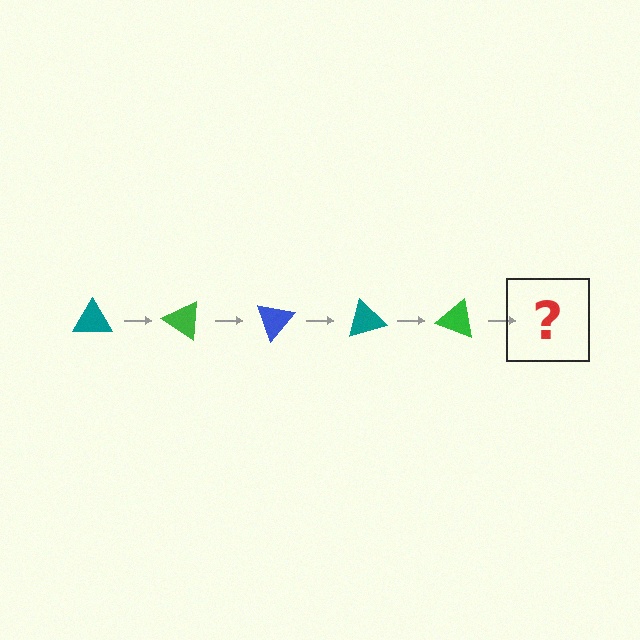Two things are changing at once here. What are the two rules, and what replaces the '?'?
The two rules are that it rotates 35 degrees each step and the color cycles through teal, green, and blue. The '?' should be a blue triangle, rotated 175 degrees from the start.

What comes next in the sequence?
The next element should be a blue triangle, rotated 175 degrees from the start.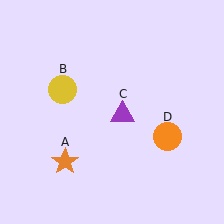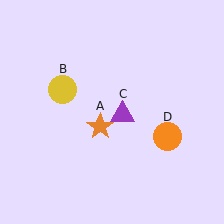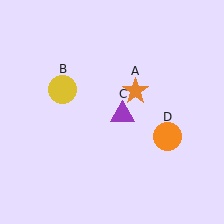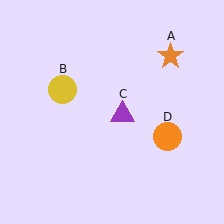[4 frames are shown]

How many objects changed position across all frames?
1 object changed position: orange star (object A).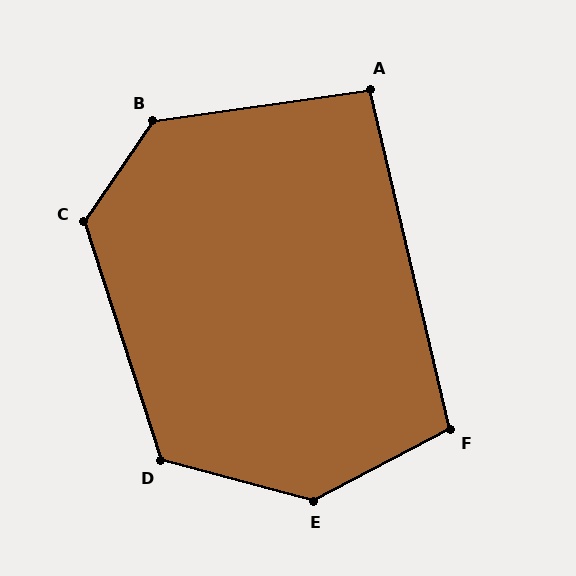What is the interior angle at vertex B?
Approximately 133 degrees (obtuse).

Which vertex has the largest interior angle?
E, at approximately 137 degrees.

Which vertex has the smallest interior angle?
A, at approximately 95 degrees.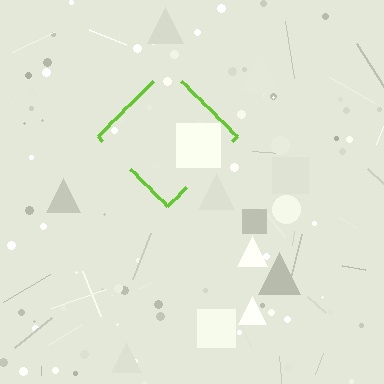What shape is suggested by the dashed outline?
The dashed outline suggests a diamond.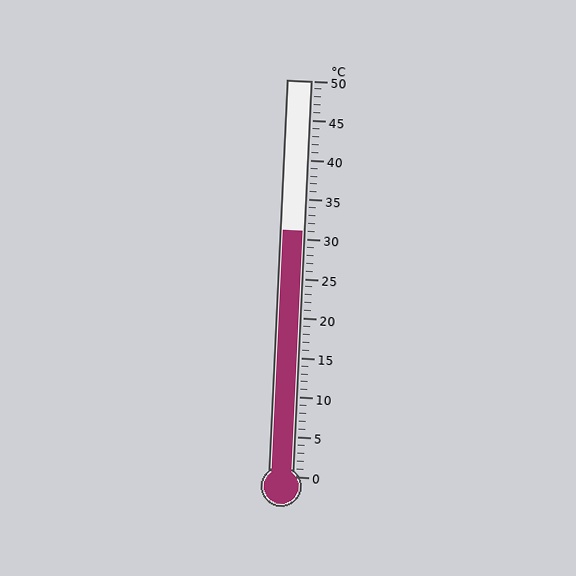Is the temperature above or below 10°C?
The temperature is above 10°C.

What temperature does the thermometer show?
The thermometer shows approximately 31°C.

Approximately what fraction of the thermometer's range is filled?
The thermometer is filled to approximately 60% of its range.